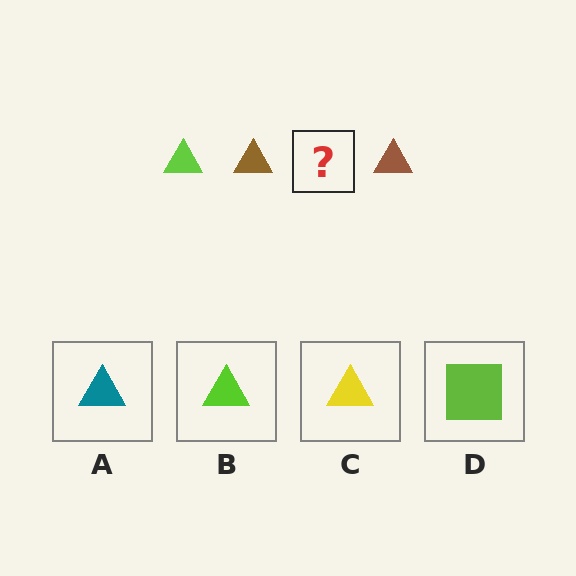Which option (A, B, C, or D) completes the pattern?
B.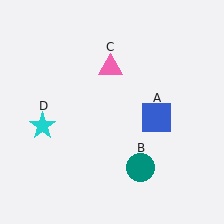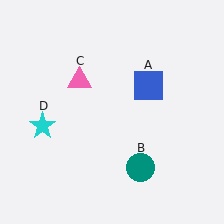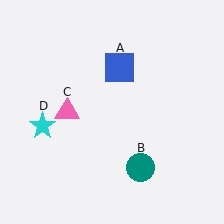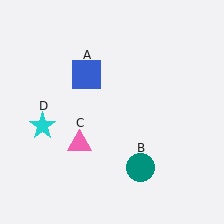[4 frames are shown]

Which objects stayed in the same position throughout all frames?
Teal circle (object B) and cyan star (object D) remained stationary.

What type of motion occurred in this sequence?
The blue square (object A), pink triangle (object C) rotated counterclockwise around the center of the scene.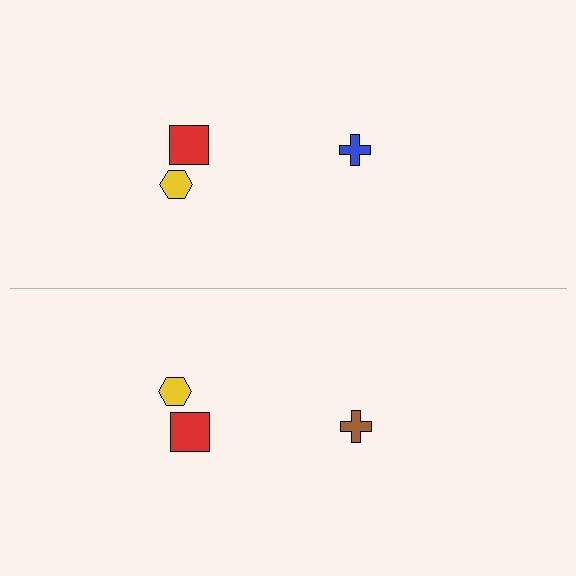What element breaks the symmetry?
The brown cross on the bottom side breaks the symmetry — its mirror counterpart is blue.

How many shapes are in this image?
There are 6 shapes in this image.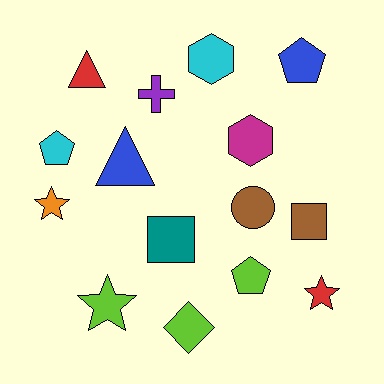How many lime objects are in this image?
There are 3 lime objects.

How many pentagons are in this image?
There are 3 pentagons.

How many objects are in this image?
There are 15 objects.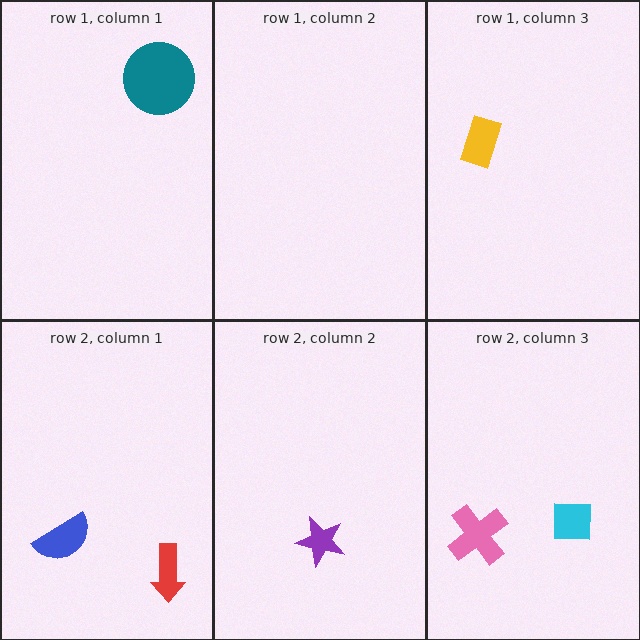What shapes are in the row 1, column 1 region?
The teal circle.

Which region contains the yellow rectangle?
The row 1, column 3 region.